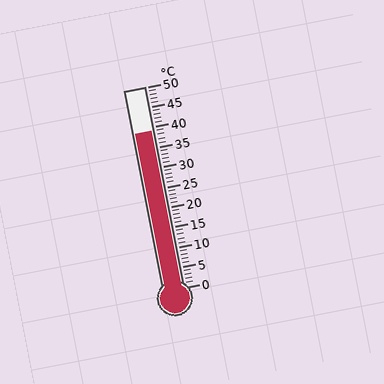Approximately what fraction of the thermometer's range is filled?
The thermometer is filled to approximately 80% of its range.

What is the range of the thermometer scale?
The thermometer scale ranges from 0°C to 50°C.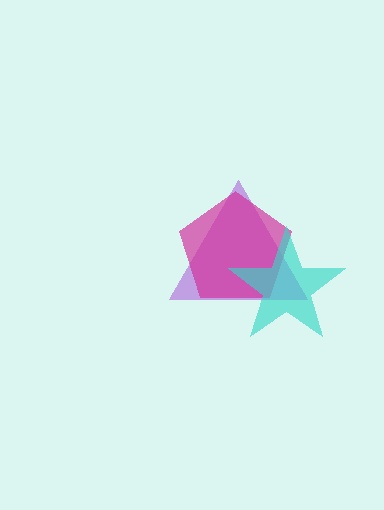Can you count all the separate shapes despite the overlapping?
Yes, there are 3 separate shapes.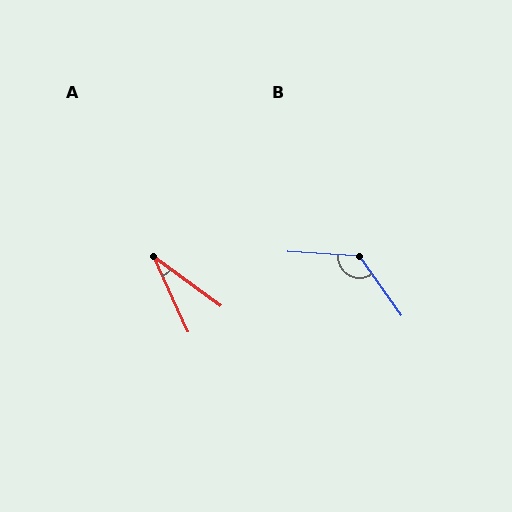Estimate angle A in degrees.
Approximately 29 degrees.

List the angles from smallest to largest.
A (29°), B (129°).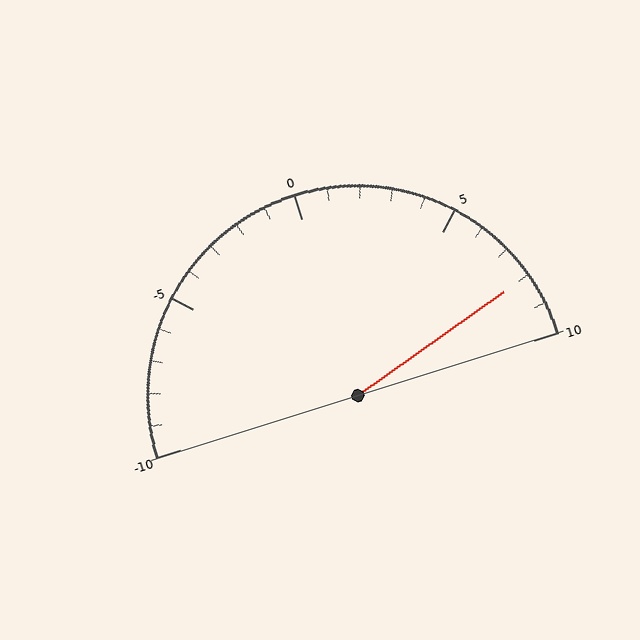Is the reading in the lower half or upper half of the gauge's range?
The reading is in the upper half of the range (-10 to 10).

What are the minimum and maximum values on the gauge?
The gauge ranges from -10 to 10.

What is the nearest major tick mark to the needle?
The nearest major tick mark is 10.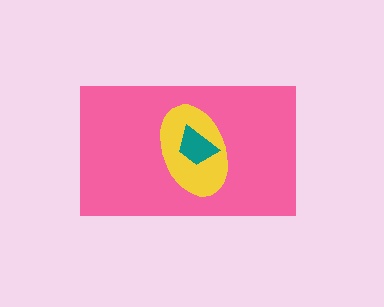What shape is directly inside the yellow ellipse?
The teal trapezoid.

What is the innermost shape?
The teal trapezoid.